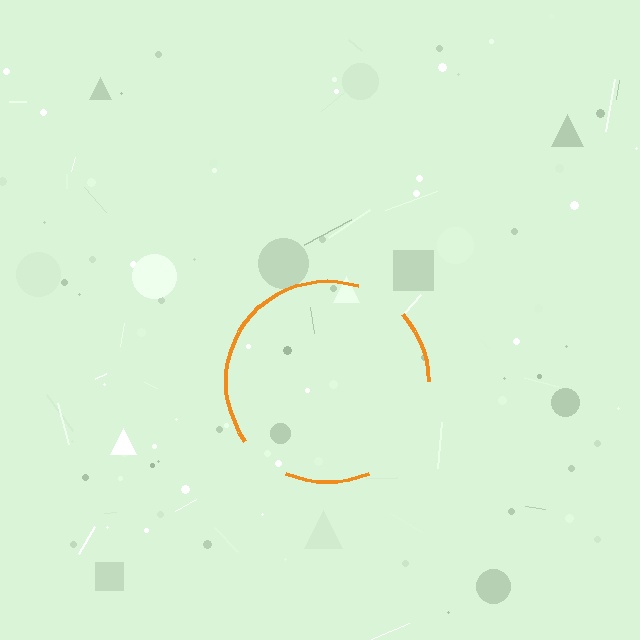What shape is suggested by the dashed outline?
The dashed outline suggests a circle.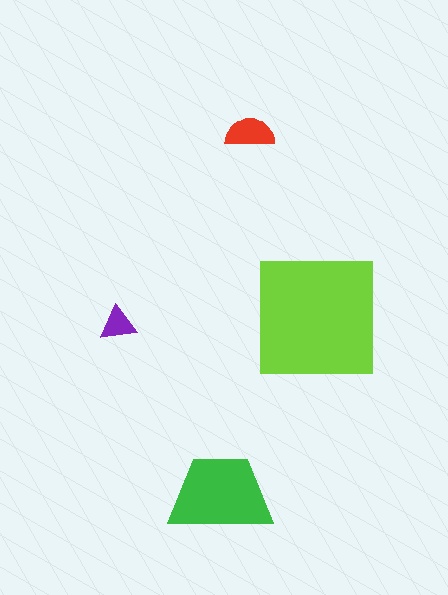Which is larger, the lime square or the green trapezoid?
The lime square.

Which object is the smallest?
The purple triangle.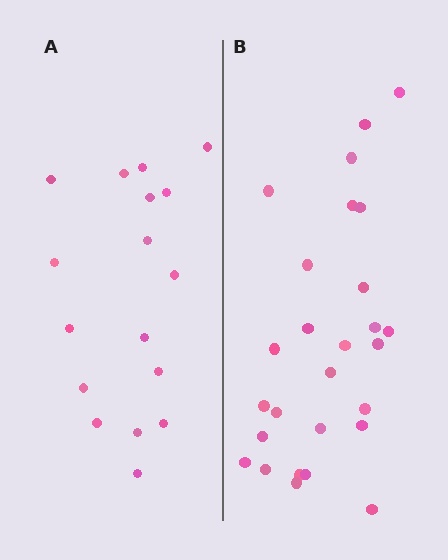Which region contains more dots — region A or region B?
Region B (the right region) has more dots.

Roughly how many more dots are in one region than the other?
Region B has roughly 10 or so more dots than region A.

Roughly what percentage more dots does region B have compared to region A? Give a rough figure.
About 60% more.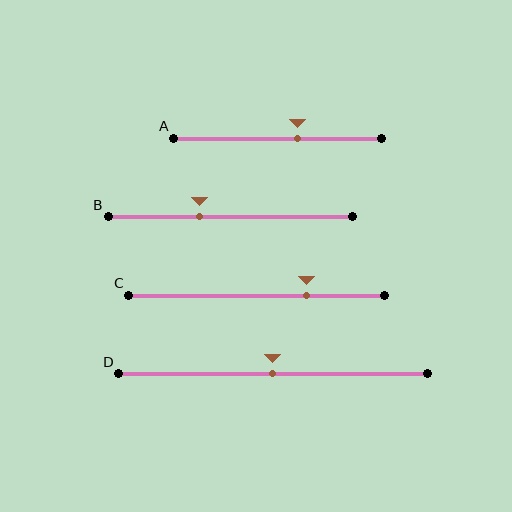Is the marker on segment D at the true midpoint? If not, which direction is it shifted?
Yes, the marker on segment D is at the true midpoint.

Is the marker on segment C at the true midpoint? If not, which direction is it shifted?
No, the marker on segment C is shifted to the right by about 20% of the segment length.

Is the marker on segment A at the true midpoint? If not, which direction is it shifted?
No, the marker on segment A is shifted to the right by about 9% of the segment length.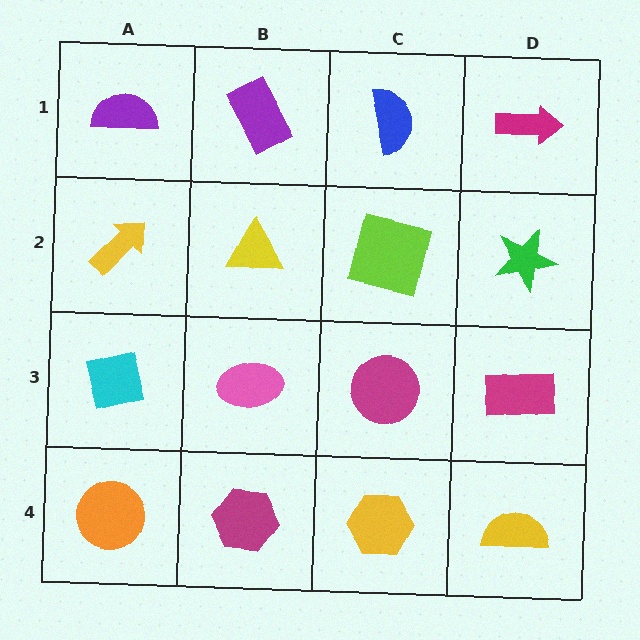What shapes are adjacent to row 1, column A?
A yellow arrow (row 2, column A), a purple rectangle (row 1, column B).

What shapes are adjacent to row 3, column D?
A green star (row 2, column D), a yellow semicircle (row 4, column D), a magenta circle (row 3, column C).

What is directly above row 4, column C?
A magenta circle.